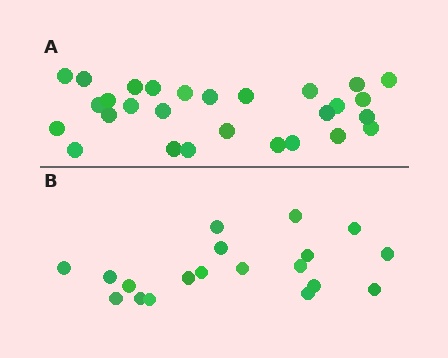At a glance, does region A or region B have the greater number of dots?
Region A (the top region) has more dots.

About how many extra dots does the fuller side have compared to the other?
Region A has roughly 8 or so more dots than region B.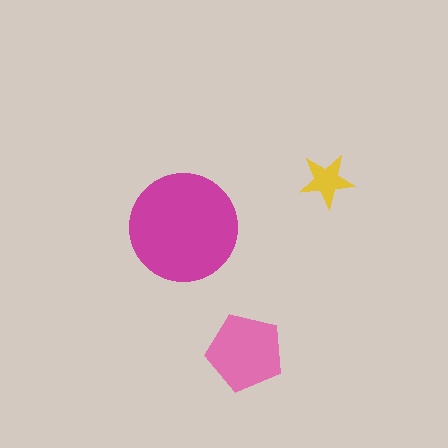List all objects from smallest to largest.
The yellow star, the pink pentagon, the magenta circle.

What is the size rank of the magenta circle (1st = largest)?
1st.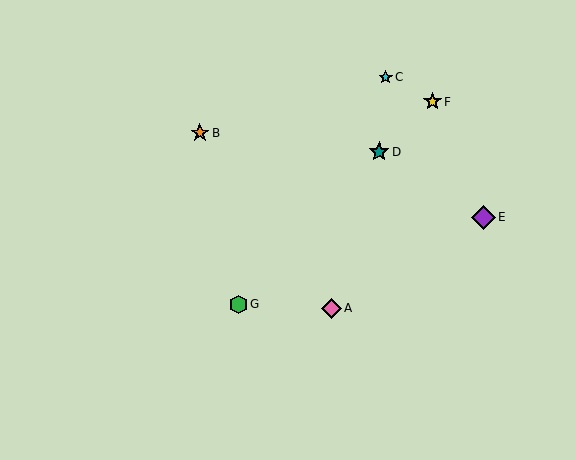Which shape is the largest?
The purple diamond (labeled E) is the largest.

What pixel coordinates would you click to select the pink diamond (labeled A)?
Click at (332, 308) to select the pink diamond A.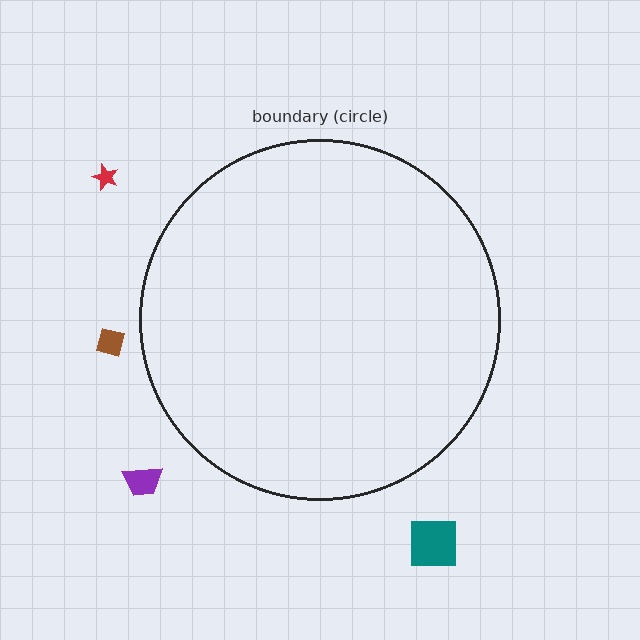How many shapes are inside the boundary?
0 inside, 4 outside.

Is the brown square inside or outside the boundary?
Outside.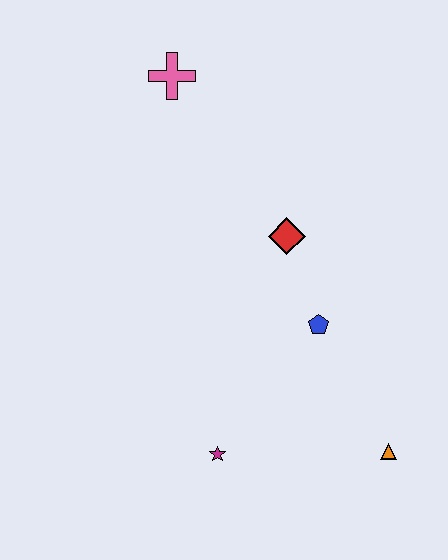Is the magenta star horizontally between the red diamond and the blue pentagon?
No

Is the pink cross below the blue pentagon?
No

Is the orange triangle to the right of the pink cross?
Yes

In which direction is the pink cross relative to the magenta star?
The pink cross is above the magenta star.